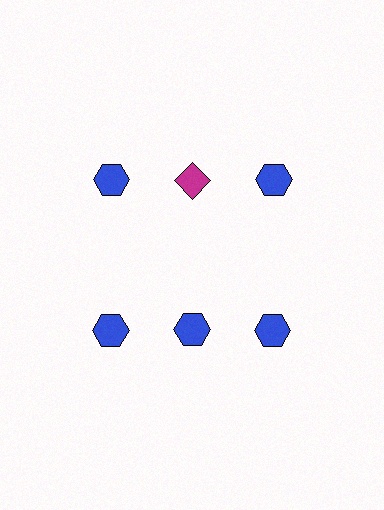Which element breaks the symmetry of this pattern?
The magenta diamond in the top row, second from left column breaks the symmetry. All other shapes are blue hexagons.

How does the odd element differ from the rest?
It differs in both color (magenta instead of blue) and shape (diamond instead of hexagon).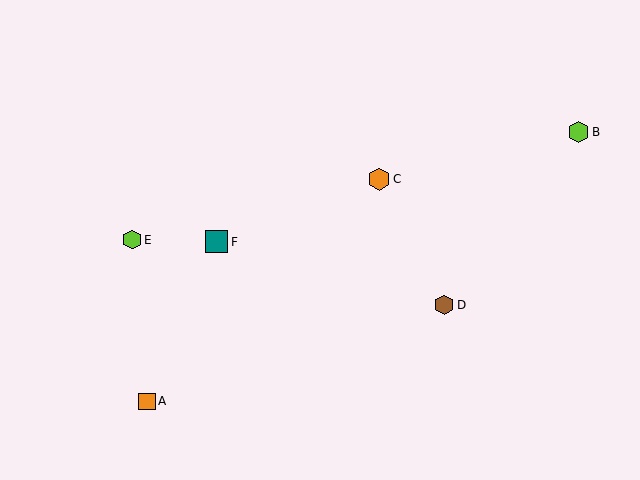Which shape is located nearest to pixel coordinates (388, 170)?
The orange hexagon (labeled C) at (379, 179) is nearest to that location.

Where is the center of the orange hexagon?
The center of the orange hexagon is at (379, 179).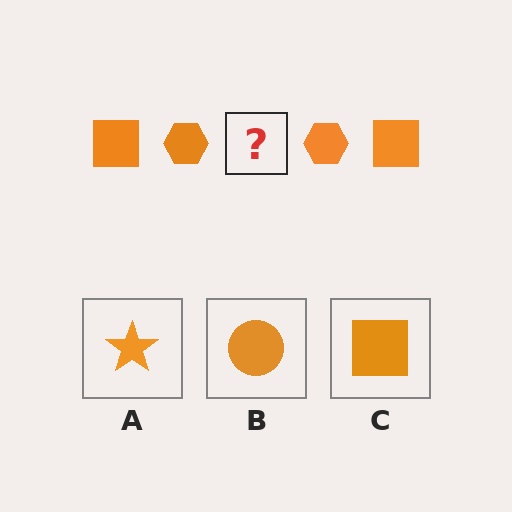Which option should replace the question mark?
Option C.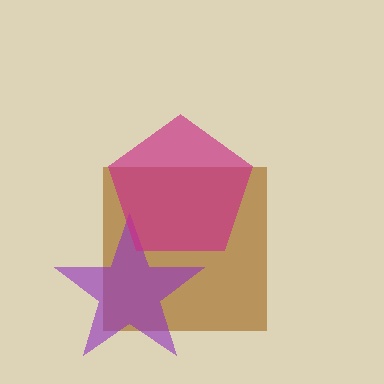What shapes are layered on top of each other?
The layered shapes are: a brown square, a purple star, a magenta pentagon.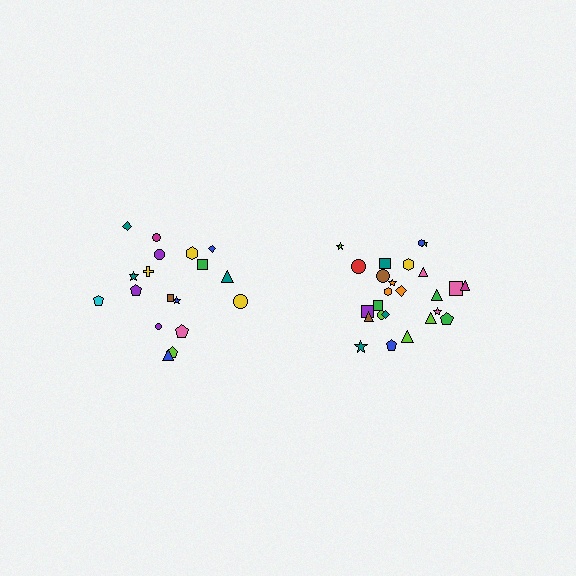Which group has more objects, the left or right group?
The right group.